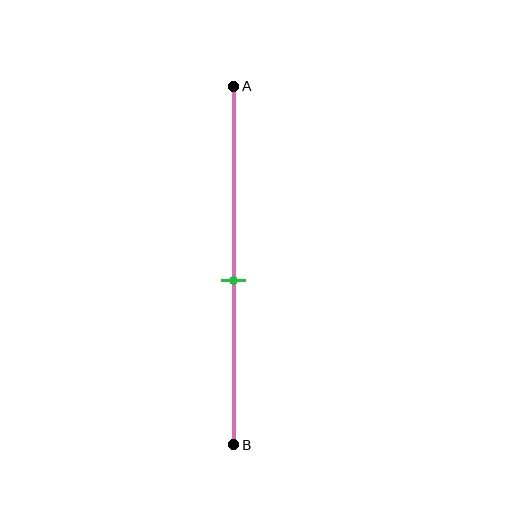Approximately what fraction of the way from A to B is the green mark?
The green mark is approximately 55% of the way from A to B.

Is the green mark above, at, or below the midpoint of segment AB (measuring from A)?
The green mark is below the midpoint of segment AB.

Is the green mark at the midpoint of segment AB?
No, the mark is at about 55% from A, not at the 50% midpoint.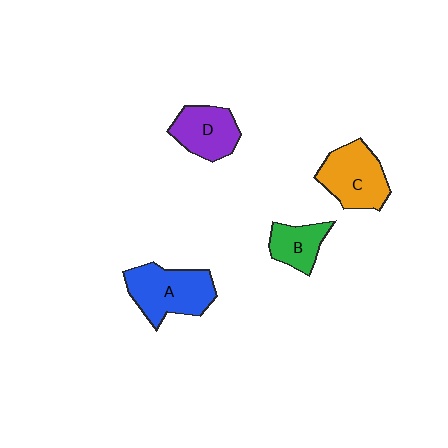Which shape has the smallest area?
Shape B (green).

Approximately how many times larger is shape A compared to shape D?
Approximately 1.3 times.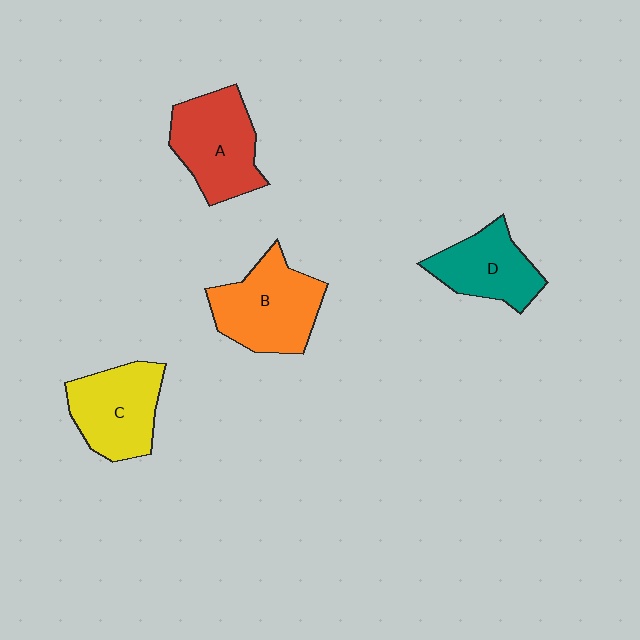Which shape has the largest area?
Shape B (orange).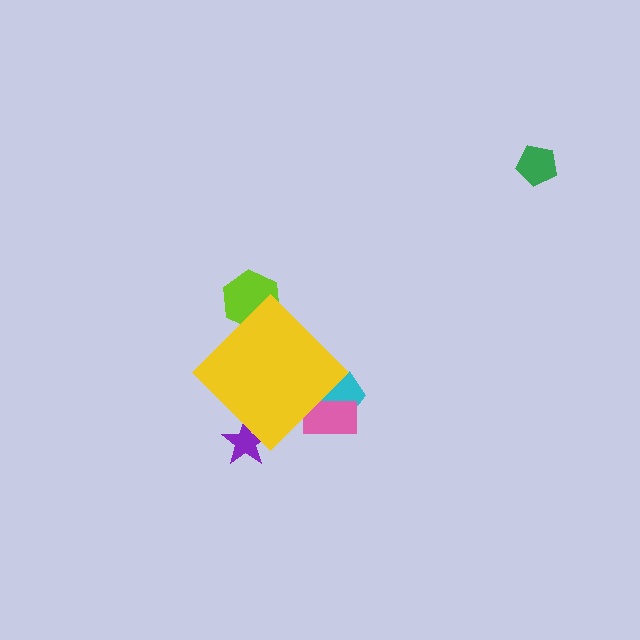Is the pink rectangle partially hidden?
Yes, the pink rectangle is partially hidden behind the yellow diamond.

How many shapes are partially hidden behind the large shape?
4 shapes are partially hidden.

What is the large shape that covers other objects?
A yellow diamond.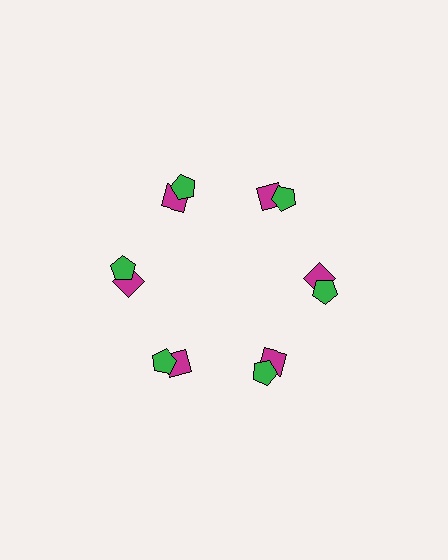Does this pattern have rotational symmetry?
Yes, this pattern has 6-fold rotational symmetry. It looks the same after rotating 60 degrees around the center.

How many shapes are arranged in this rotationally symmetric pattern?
There are 12 shapes, arranged in 6 groups of 2.